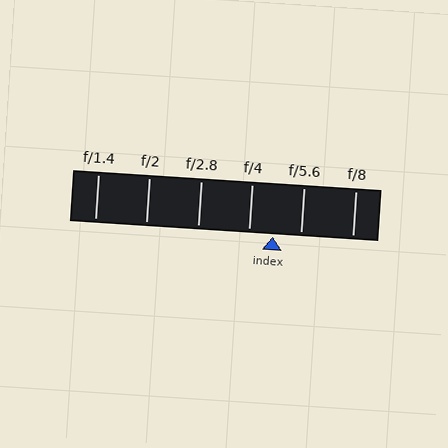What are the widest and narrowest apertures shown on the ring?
The widest aperture shown is f/1.4 and the narrowest is f/8.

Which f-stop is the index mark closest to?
The index mark is closest to f/4.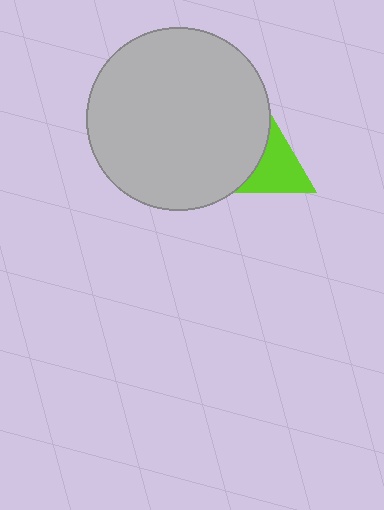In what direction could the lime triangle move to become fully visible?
The lime triangle could move right. That would shift it out from behind the light gray circle entirely.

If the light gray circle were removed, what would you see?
You would see the complete lime triangle.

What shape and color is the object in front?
The object in front is a light gray circle.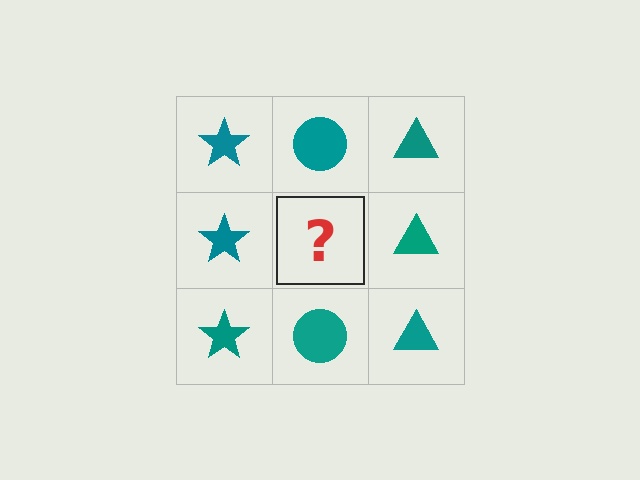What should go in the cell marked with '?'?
The missing cell should contain a teal circle.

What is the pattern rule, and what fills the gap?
The rule is that each column has a consistent shape. The gap should be filled with a teal circle.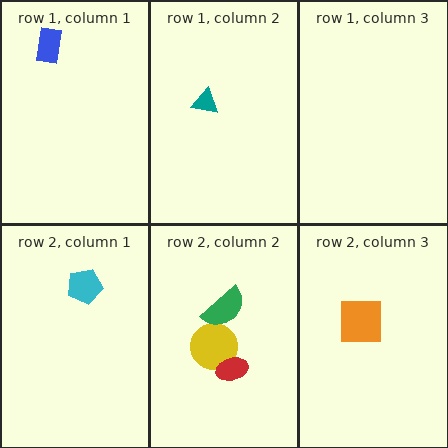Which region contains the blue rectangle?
The row 1, column 1 region.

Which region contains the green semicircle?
The row 2, column 2 region.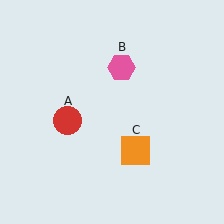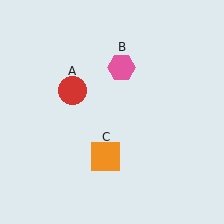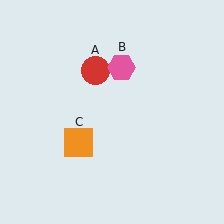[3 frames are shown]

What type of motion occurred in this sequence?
The red circle (object A), orange square (object C) rotated clockwise around the center of the scene.